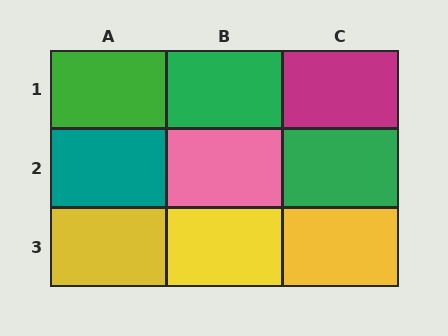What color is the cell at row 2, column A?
Teal.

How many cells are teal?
1 cell is teal.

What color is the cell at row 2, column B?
Pink.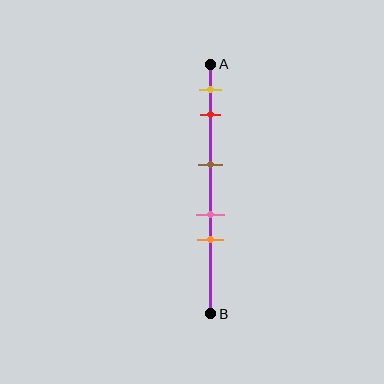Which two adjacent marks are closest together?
The pink and orange marks are the closest adjacent pair.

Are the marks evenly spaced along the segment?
No, the marks are not evenly spaced.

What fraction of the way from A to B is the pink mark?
The pink mark is approximately 60% (0.6) of the way from A to B.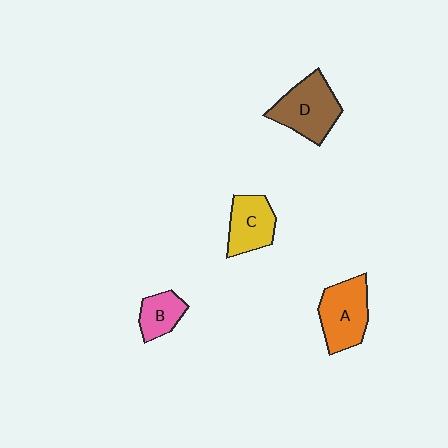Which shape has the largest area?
Shape D (brown).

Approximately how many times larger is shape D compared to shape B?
Approximately 1.8 times.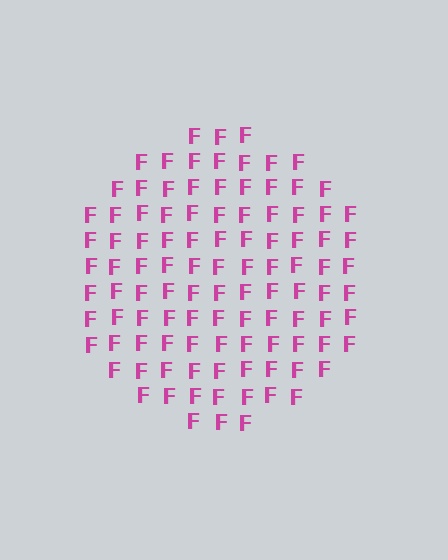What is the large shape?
The large shape is a circle.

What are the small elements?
The small elements are letter F's.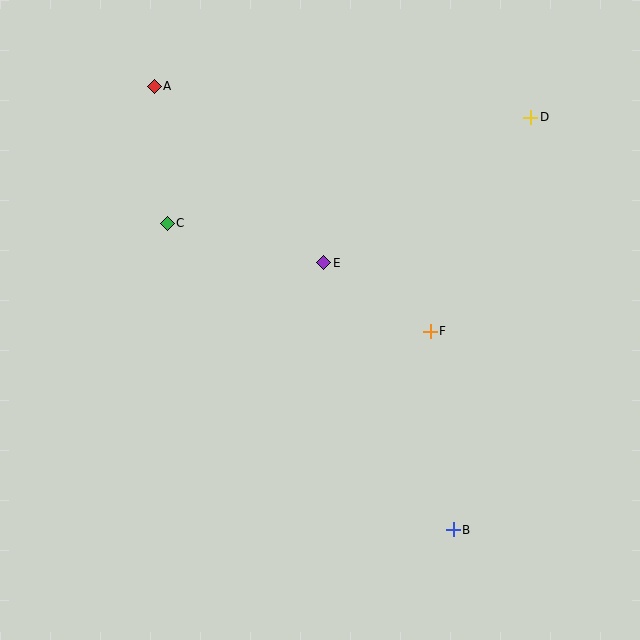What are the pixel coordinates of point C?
Point C is at (167, 223).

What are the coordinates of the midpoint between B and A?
The midpoint between B and A is at (304, 308).